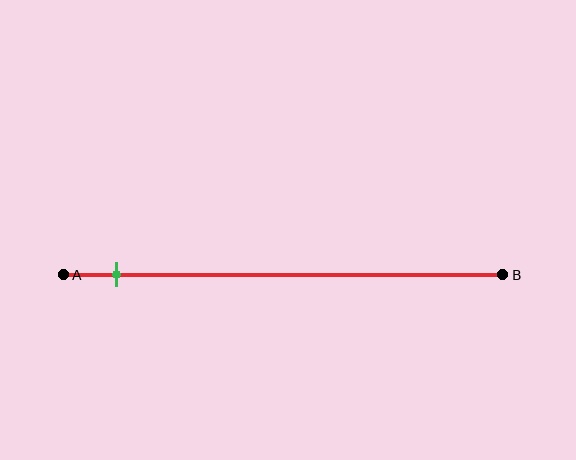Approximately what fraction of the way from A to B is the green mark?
The green mark is approximately 10% of the way from A to B.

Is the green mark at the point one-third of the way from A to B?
No, the mark is at about 10% from A, not at the 33% one-third point.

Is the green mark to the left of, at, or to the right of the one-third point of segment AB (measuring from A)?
The green mark is to the left of the one-third point of segment AB.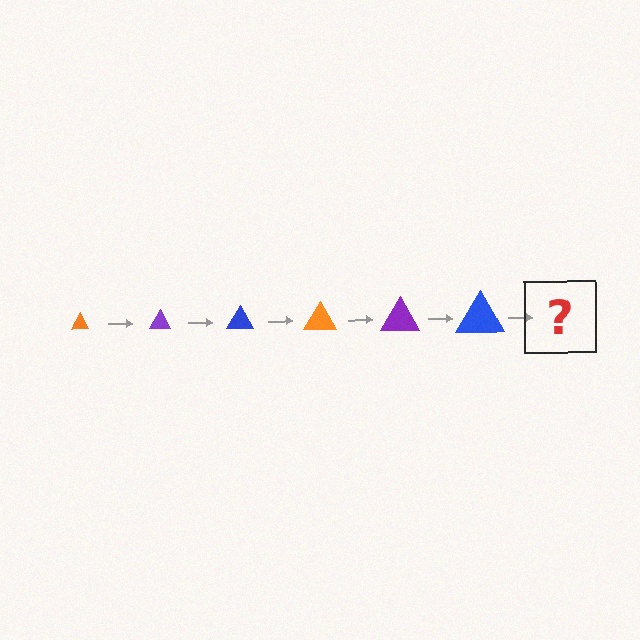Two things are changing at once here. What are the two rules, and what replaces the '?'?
The two rules are that the triangle grows larger each step and the color cycles through orange, purple, and blue. The '?' should be an orange triangle, larger than the previous one.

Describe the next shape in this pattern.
It should be an orange triangle, larger than the previous one.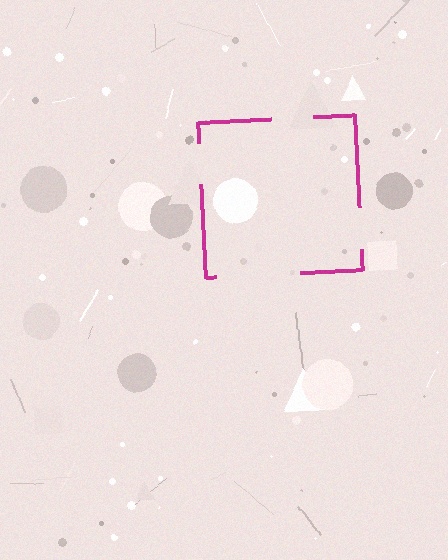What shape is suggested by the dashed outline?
The dashed outline suggests a square.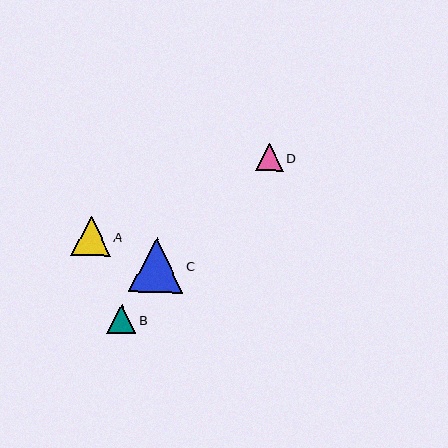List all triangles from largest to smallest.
From largest to smallest: C, A, B, D.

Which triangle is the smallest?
Triangle D is the smallest with a size of approximately 28 pixels.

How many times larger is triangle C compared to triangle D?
Triangle C is approximately 1.9 times the size of triangle D.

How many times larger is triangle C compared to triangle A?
Triangle C is approximately 1.4 times the size of triangle A.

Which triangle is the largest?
Triangle C is the largest with a size of approximately 54 pixels.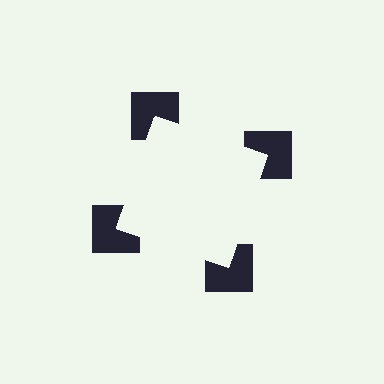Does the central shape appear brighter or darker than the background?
It typically appears slightly brighter than the background, even though no actual brightness change is drawn.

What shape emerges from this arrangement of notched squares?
An illusory square — its edges are inferred from the aligned wedge cuts in the notched squares, not physically drawn.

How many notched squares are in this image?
There are 4 — one at each vertex of the illusory square.